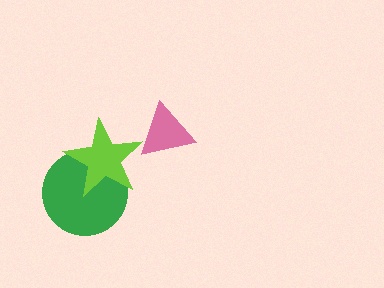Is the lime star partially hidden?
No, no other shape covers it.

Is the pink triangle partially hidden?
Yes, it is partially covered by another shape.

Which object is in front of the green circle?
The lime star is in front of the green circle.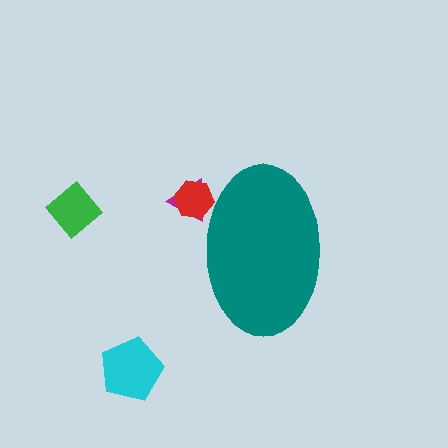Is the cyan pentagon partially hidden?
No, the cyan pentagon is fully visible.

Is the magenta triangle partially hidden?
Yes, the magenta triangle is partially hidden behind the teal ellipse.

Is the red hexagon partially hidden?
Yes, the red hexagon is partially hidden behind the teal ellipse.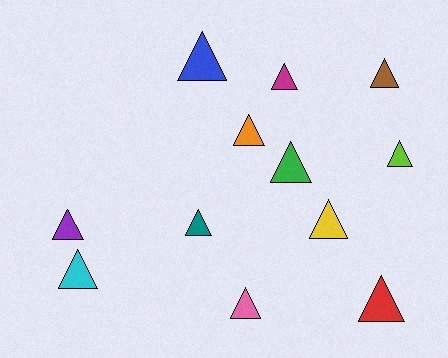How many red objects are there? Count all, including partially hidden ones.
There is 1 red object.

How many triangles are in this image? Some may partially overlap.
There are 12 triangles.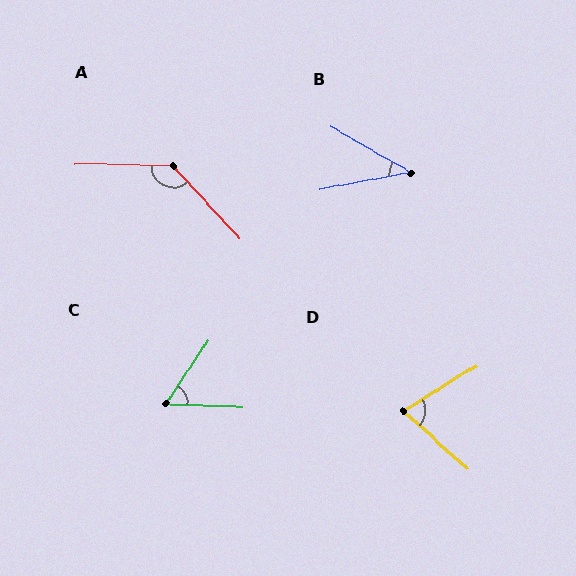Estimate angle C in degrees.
Approximately 58 degrees.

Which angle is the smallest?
B, at approximately 40 degrees.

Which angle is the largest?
A, at approximately 133 degrees.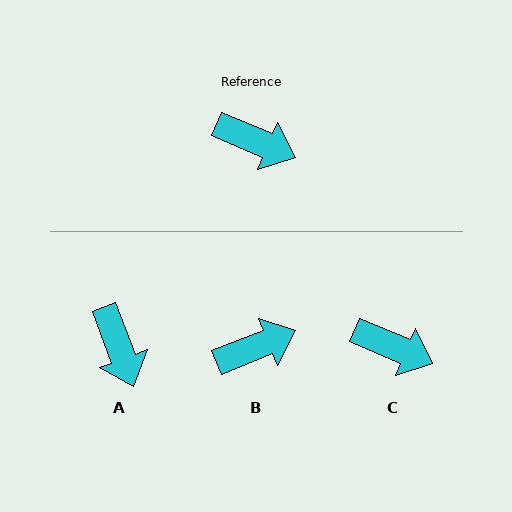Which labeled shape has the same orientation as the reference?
C.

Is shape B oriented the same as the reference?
No, it is off by about 45 degrees.